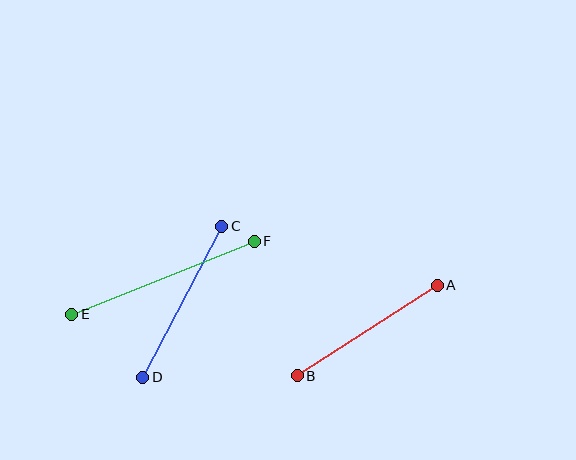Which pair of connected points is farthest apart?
Points E and F are farthest apart.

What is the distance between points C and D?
The distance is approximately 170 pixels.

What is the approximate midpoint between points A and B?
The midpoint is at approximately (367, 330) pixels.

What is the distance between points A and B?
The distance is approximately 167 pixels.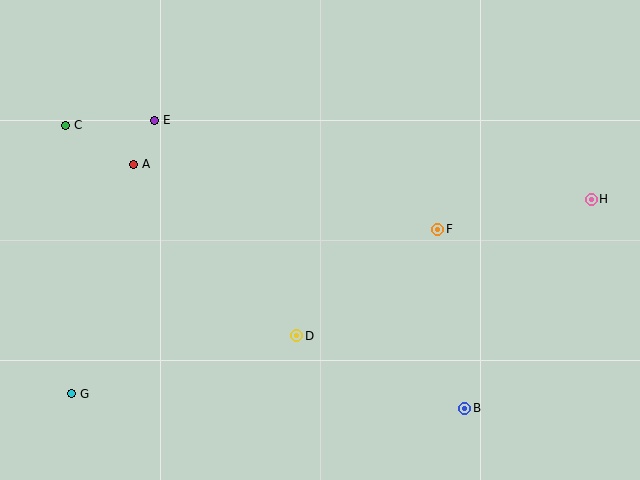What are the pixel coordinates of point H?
Point H is at (591, 199).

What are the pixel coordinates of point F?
Point F is at (438, 229).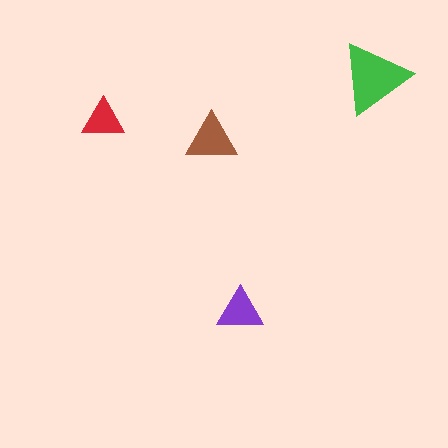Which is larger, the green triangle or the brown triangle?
The green one.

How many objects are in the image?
There are 4 objects in the image.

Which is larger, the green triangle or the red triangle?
The green one.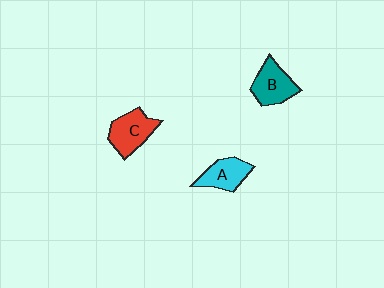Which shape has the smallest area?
Shape A (cyan).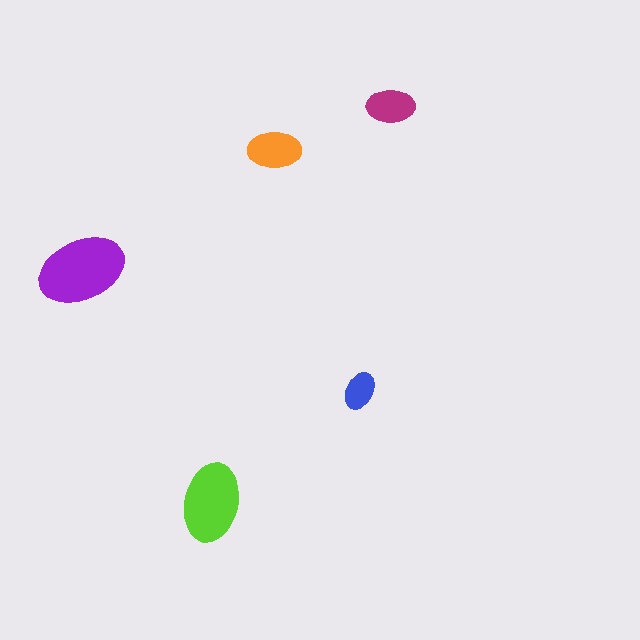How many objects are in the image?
There are 5 objects in the image.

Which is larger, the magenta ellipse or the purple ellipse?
The purple one.